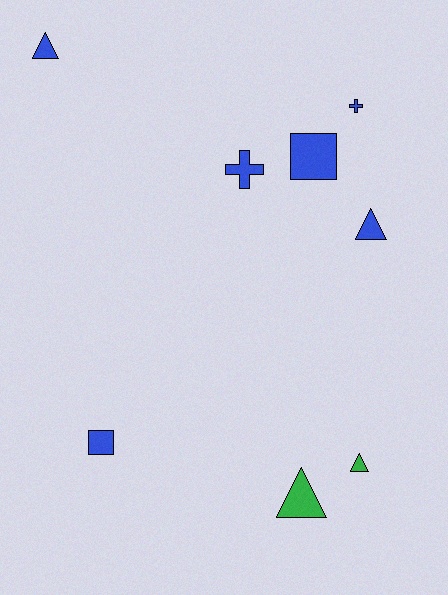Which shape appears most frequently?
Triangle, with 4 objects.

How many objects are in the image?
There are 8 objects.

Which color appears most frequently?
Blue, with 6 objects.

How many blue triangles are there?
There are 2 blue triangles.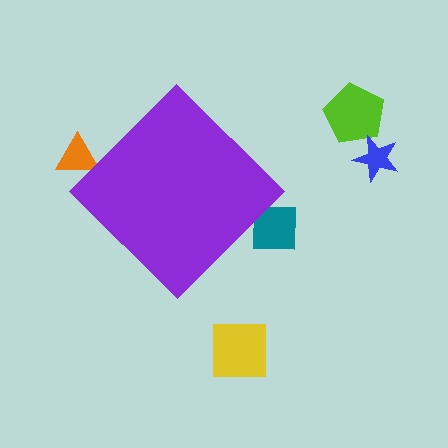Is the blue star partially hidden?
No, the blue star is fully visible.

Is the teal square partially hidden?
Yes, the teal square is partially hidden behind the purple diamond.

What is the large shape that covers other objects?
A purple diamond.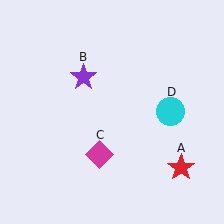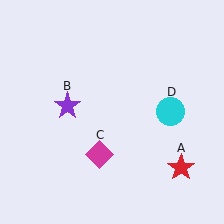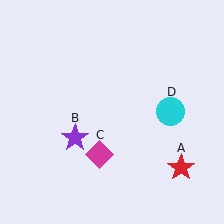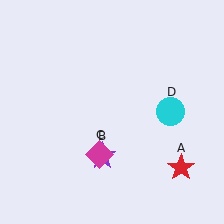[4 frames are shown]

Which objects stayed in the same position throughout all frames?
Red star (object A) and magenta diamond (object C) and cyan circle (object D) remained stationary.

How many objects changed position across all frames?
1 object changed position: purple star (object B).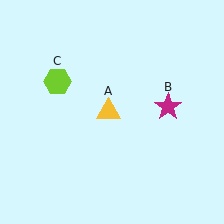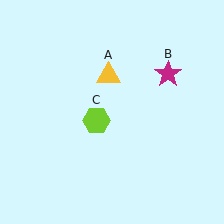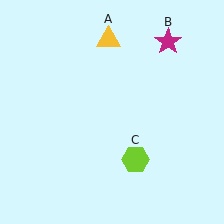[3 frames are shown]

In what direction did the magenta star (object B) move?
The magenta star (object B) moved up.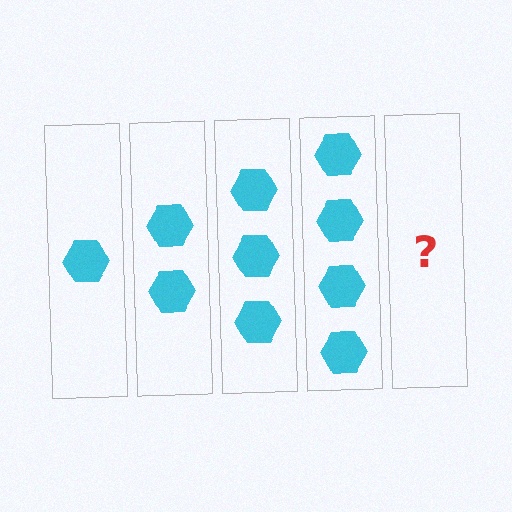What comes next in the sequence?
The next element should be 5 hexagons.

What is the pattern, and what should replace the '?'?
The pattern is that each step adds one more hexagon. The '?' should be 5 hexagons.